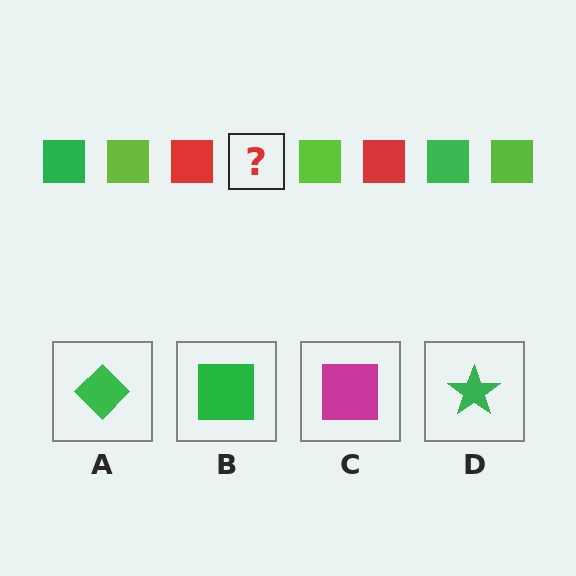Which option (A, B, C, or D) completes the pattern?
B.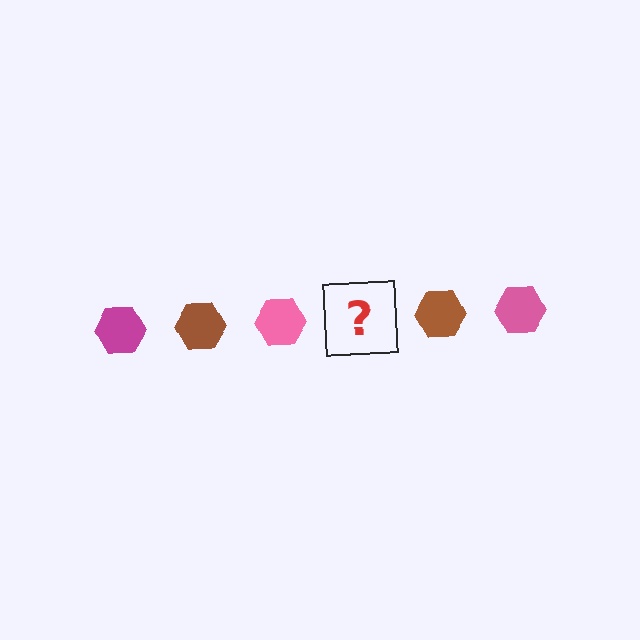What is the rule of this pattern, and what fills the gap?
The rule is that the pattern cycles through magenta, brown, pink hexagons. The gap should be filled with a magenta hexagon.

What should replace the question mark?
The question mark should be replaced with a magenta hexagon.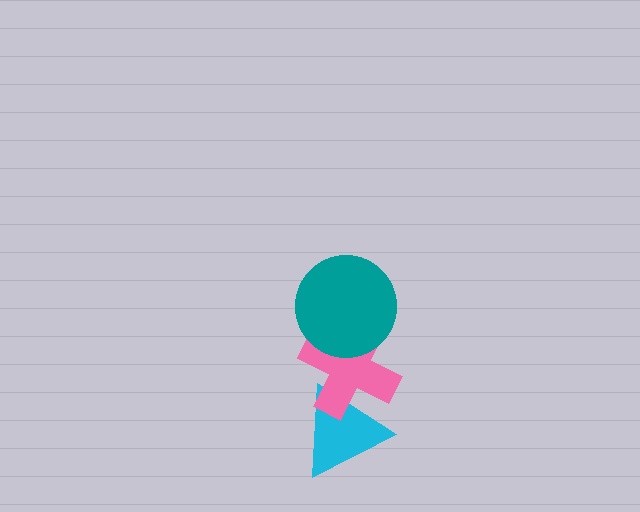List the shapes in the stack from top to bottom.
From top to bottom: the teal circle, the pink cross, the cyan triangle.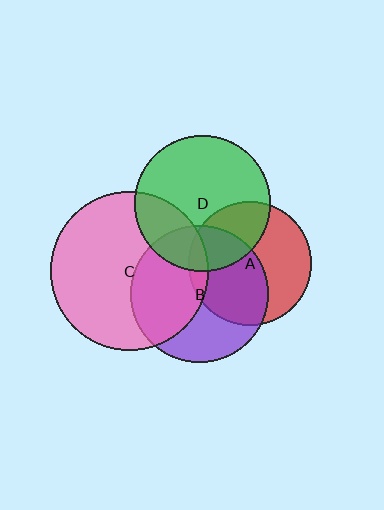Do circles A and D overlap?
Yes.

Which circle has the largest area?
Circle C (pink).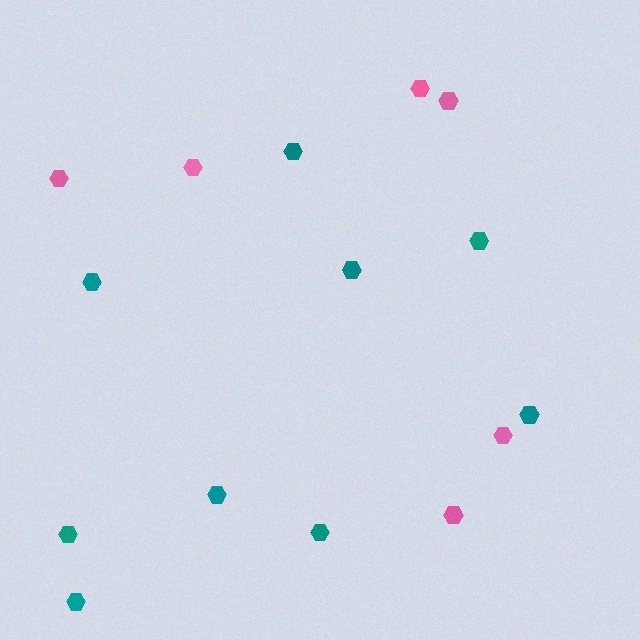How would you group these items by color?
There are 2 groups: one group of pink hexagons (6) and one group of teal hexagons (9).